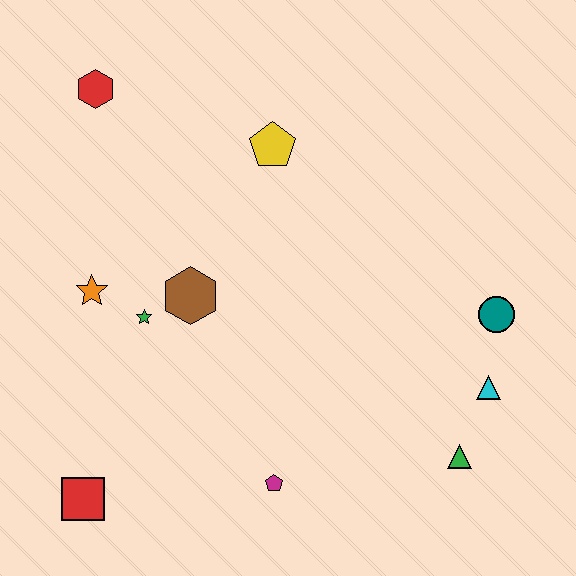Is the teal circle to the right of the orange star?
Yes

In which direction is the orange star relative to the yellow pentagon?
The orange star is to the left of the yellow pentagon.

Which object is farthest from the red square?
The teal circle is farthest from the red square.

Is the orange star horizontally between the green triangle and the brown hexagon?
No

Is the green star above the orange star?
No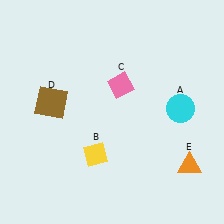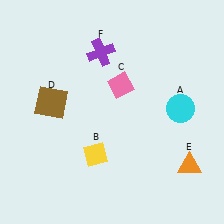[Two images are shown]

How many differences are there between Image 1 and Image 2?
There is 1 difference between the two images.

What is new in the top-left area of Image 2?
A purple cross (F) was added in the top-left area of Image 2.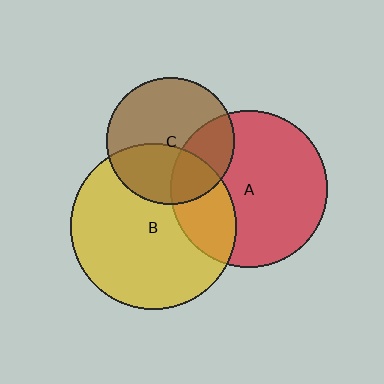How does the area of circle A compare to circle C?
Approximately 1.5 times.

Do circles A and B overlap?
Yes.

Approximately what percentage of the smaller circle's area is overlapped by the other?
Approximately 25%.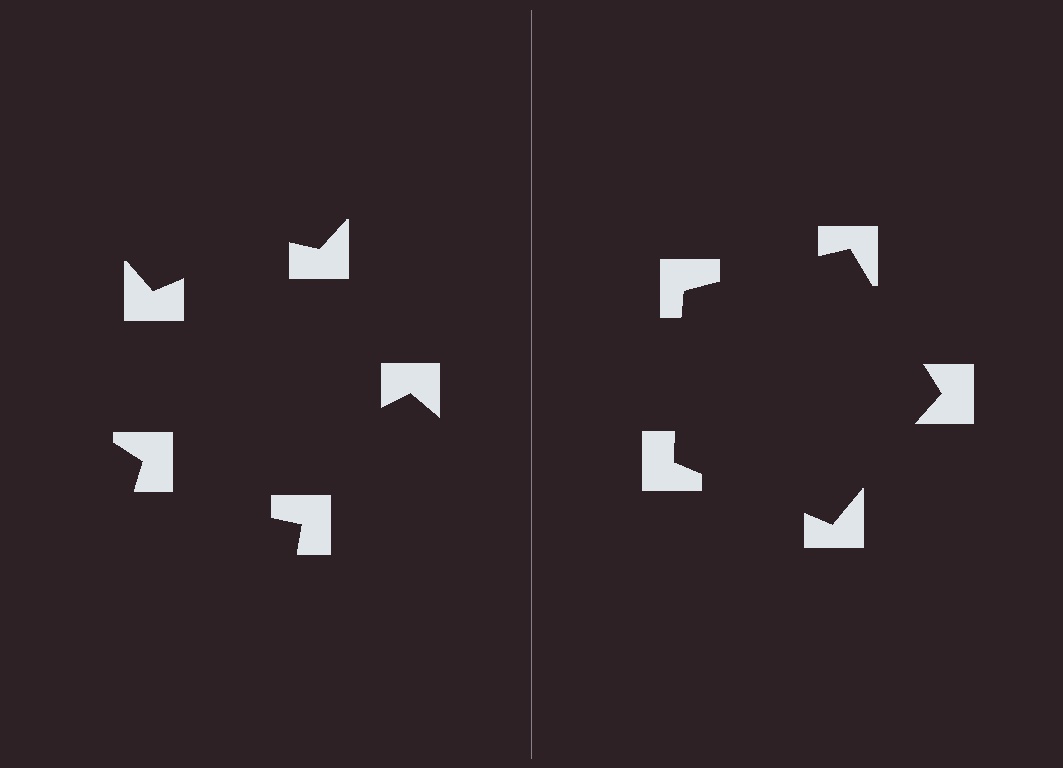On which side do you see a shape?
An illusory pentagon appears on the right side. On the left side the wedge cuts are rotated, so no coherent shape forms.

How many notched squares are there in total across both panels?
10 — 5 on each side.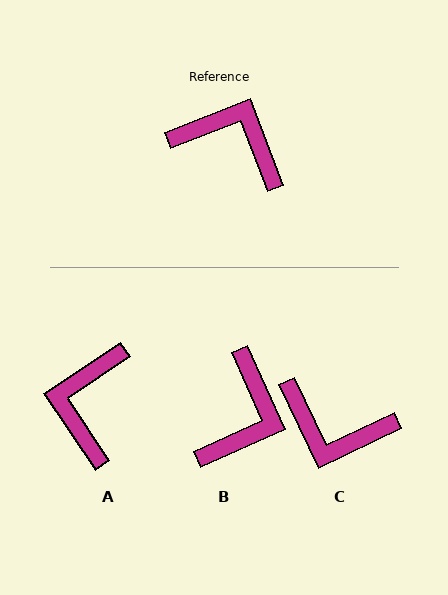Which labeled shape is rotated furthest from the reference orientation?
C, about 175 degrees away.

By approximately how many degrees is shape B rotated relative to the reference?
Approximately 87 degrees clockwise.